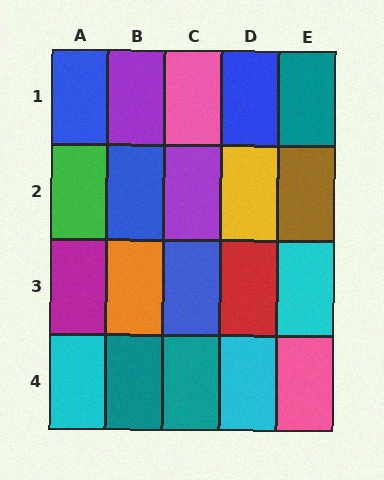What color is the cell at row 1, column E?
Teal.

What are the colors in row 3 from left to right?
Magenta, orange, blue, red, cyan.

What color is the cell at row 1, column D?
Blue.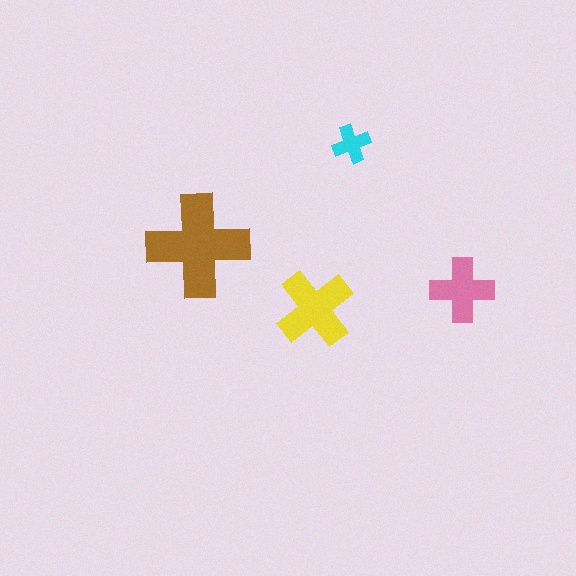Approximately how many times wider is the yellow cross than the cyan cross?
About 2 times wider.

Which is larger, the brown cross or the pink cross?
The brown one.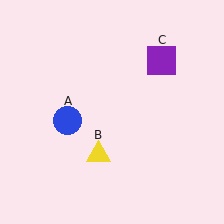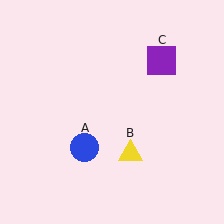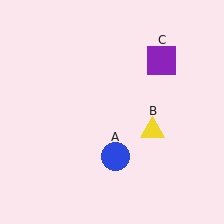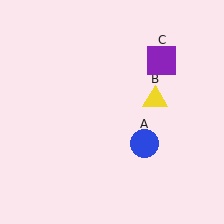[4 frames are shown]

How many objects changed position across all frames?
2 objects changed position: blue circle (object A), yellow triangle (object B).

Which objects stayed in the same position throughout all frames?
Purple square (object C) remained stationary.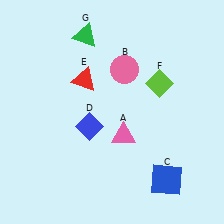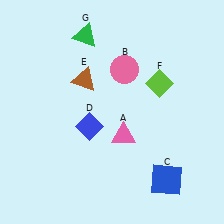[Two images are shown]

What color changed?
The triangle (E) changed from red in Image 1 to brown in Image 2.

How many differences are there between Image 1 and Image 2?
There is 1 difference between the two images.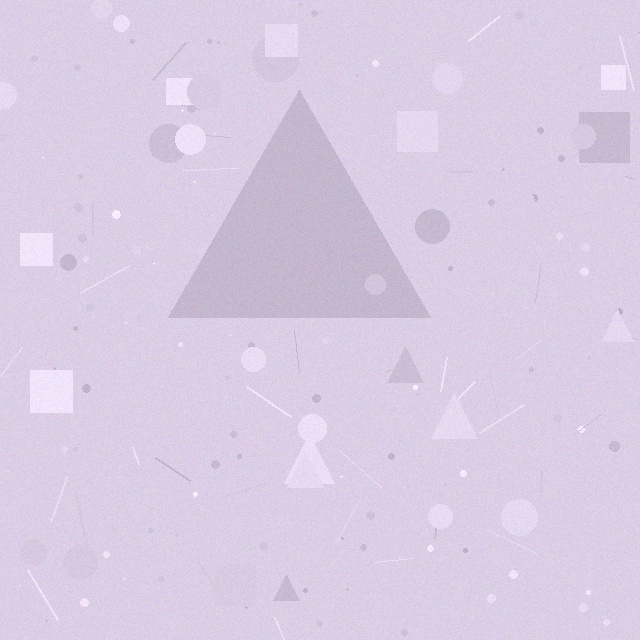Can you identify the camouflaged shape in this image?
The camouflaged shape is a triangle.